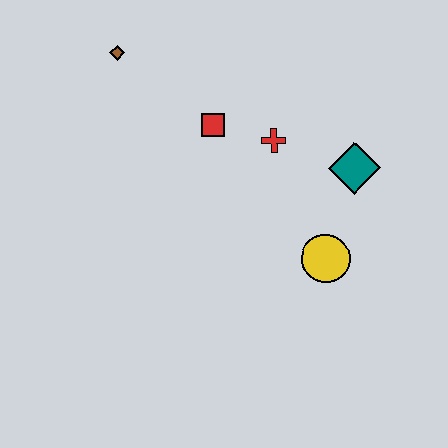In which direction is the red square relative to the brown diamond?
The red square is to the right of the brown diamond.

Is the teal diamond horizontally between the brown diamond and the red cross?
No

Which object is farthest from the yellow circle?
The brown diamond is farthest from the yellow circle.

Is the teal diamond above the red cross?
No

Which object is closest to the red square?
The red cross is closest to the red square.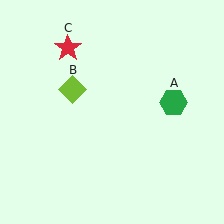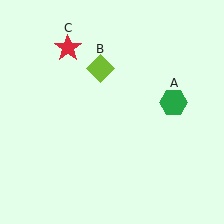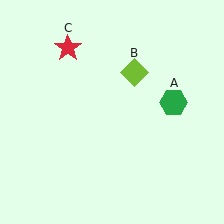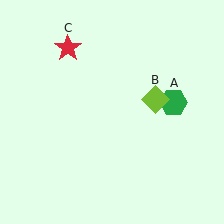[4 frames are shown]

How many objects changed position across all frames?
1 object changed position: lime diamond (object B).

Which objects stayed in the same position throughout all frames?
Green hexagon (object A) and red star (object C) remained stationary.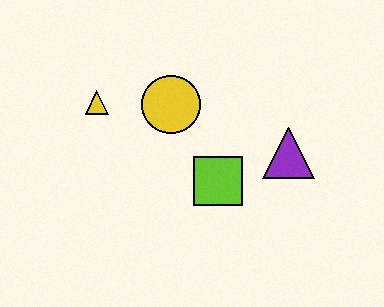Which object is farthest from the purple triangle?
The yellow triangle is farthest from the purple triangle.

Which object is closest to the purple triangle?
The lime square is closest to the purple triangle.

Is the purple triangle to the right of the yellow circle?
Yes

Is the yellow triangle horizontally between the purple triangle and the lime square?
No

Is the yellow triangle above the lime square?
Yes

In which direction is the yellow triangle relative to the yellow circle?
The yellow triangle is to the left of the yellow circle.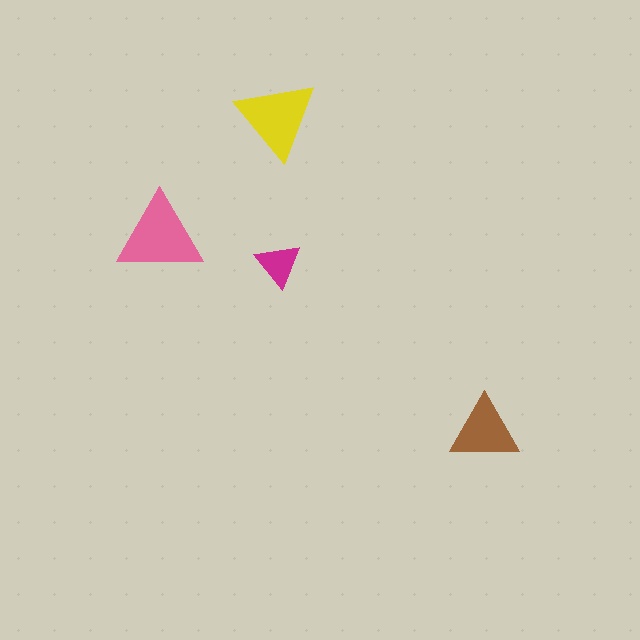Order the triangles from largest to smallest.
the pink one, the yellow one, the brown one, the magenta one.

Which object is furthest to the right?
The brown triangle is rightmost.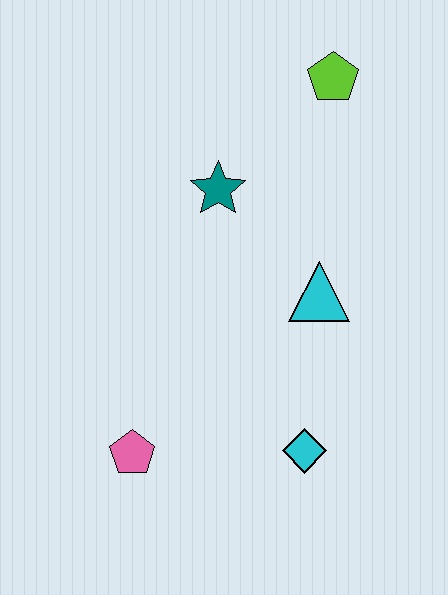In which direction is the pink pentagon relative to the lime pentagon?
The pink pentagon is below the lime pentagon.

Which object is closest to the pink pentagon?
The cyan diamond is closest to the pink pentagon.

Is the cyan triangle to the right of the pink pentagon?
Yes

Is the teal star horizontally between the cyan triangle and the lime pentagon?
No